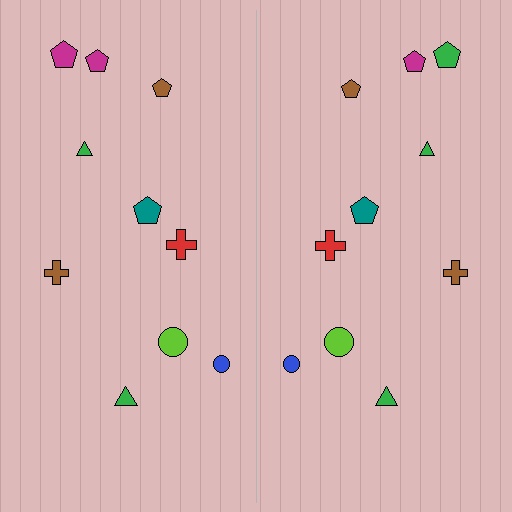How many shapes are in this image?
There are 20 shapes in this image.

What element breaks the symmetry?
The green pentagon on the right side breaks the symmetry — its mirror counterpart is magenta.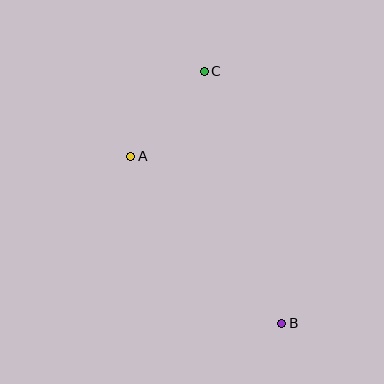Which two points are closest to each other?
Points A and C are closest to each other.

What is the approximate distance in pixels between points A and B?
The distance between A and B is approximately 225 pixels.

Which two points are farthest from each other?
Points B and C are farthest from each other.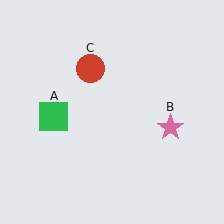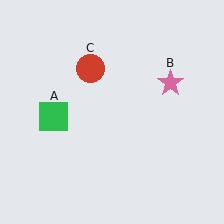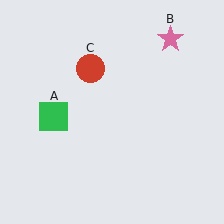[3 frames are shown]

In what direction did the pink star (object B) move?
The pink star (object B) moved up.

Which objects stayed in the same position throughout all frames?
Green square (object A) and red circle (object C) remained stationary.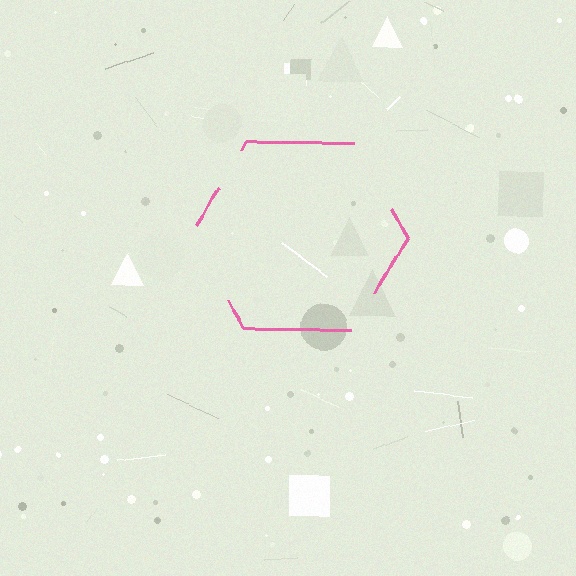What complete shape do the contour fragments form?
The contour fragments form a hexagon.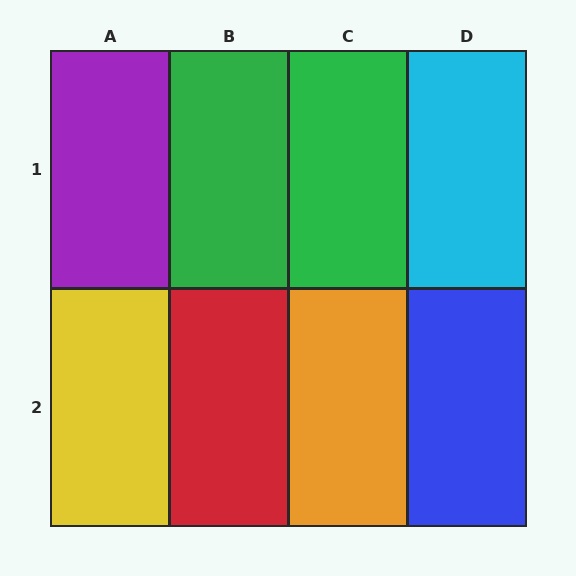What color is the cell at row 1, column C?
Green.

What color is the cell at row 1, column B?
Green.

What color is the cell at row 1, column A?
Purple.